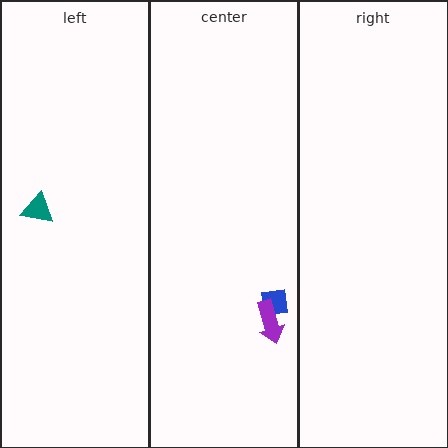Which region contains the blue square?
The center region.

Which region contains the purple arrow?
The center region.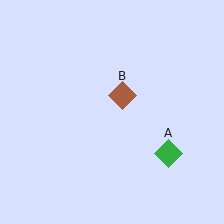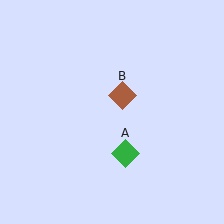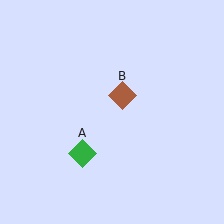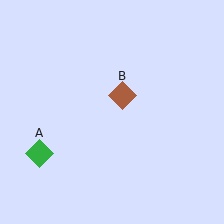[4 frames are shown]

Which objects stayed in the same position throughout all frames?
Brown diamond (object B) remained stationary.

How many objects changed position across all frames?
1 object changed position: green diamond (object A).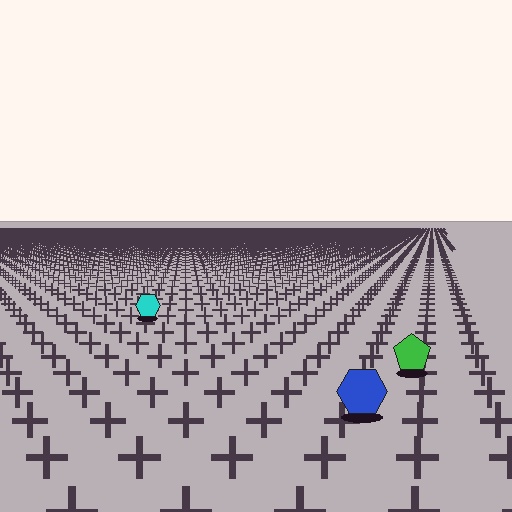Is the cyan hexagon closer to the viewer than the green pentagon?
No. The green pentagon is closer — you can tell from the texture gradient: the ground texture is coarser near it.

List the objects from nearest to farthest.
From nearest to farthest: the blue hexagon, the green pentagon, the cyan hexagon.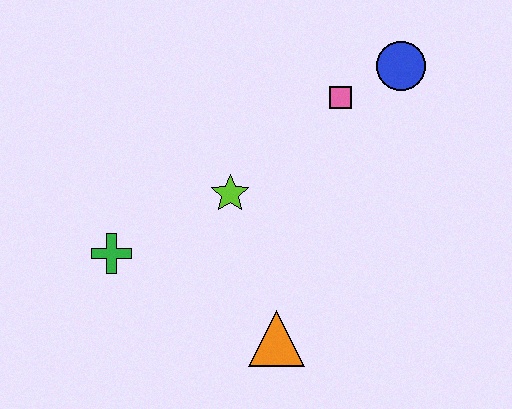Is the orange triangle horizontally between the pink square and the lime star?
Yes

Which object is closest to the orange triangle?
The lime star is closest to the orange triangle.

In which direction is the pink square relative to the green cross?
The pink square is to the right of the green cross.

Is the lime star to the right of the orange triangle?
No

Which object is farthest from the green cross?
The blue circle is farthest from the green cross.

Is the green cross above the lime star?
No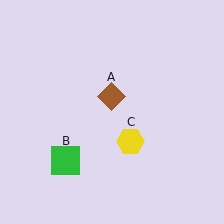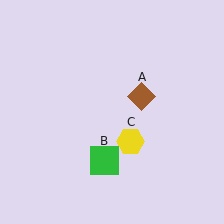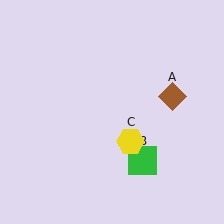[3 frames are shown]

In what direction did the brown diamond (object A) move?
The brown diamond (object A) moved right.